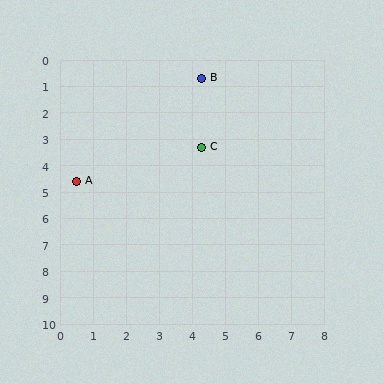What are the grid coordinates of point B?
Point B is at approximately (4.3, 0.7).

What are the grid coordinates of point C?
Point C is at approximately (4.3, 3.3).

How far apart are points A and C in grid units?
Points A and C are about 4.0 grid units apart.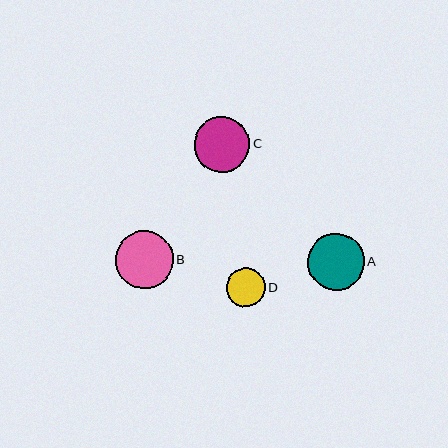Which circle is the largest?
Circle B is the largest with a size of approximately 58 pixels.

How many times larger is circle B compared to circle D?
Circle B is approximately 1.5 times the size of circle D.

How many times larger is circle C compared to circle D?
Circle C is approximately 1.4 times the size of circle D.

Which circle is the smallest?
Circle D is the smallest with a size of approximately 39 pixels.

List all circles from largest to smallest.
From largest to smallest: B, A, C, D.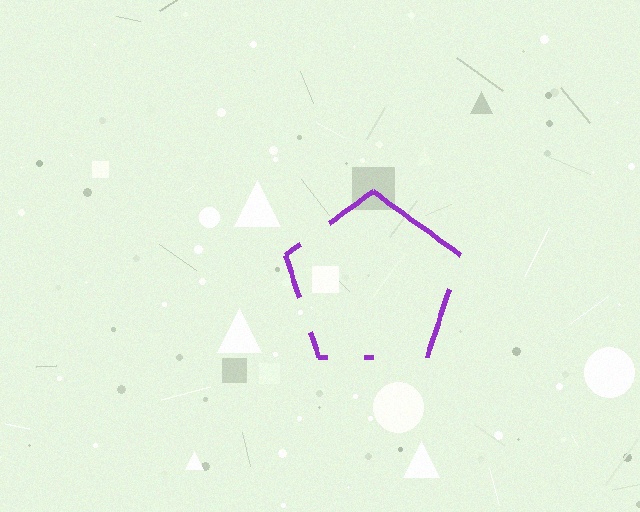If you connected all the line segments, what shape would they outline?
They would outline a pentagon.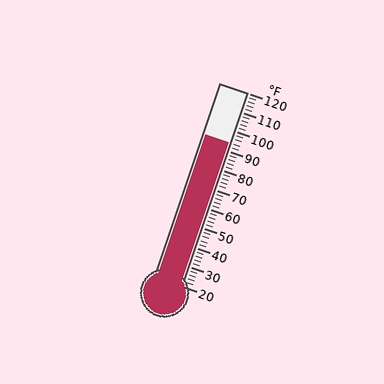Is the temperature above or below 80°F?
The temperature is above 80°F.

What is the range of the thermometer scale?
The thermometer scale ranges from 20°F to 120°F.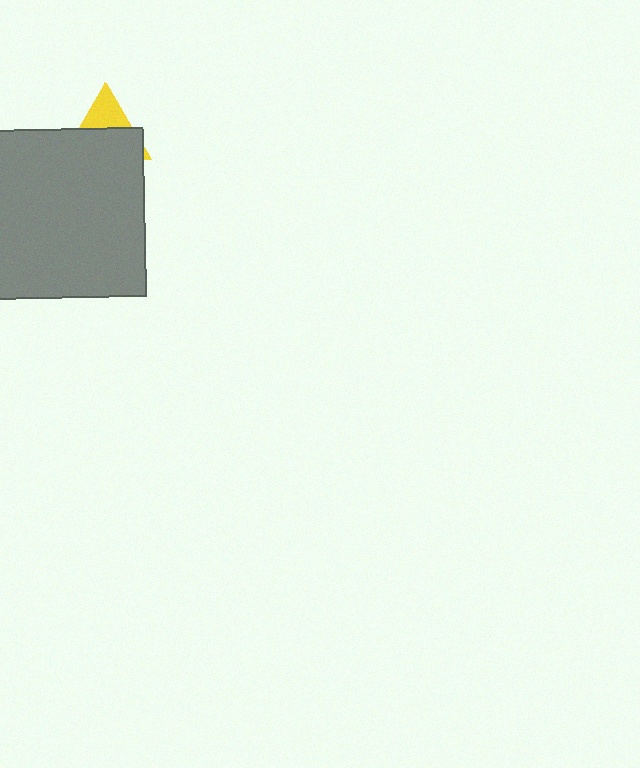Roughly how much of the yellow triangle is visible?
A small part of it is visible (roughly 37%).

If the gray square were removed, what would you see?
You would see the complete yellow triangle.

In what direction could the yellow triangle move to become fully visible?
The yellow triangle could move up. That would shift it out from behind the gray square entirely.